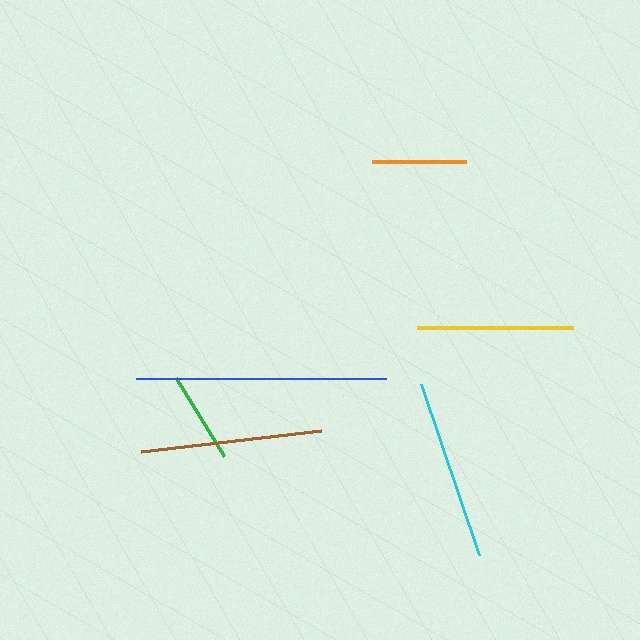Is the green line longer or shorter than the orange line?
The orange line is longer than the green line.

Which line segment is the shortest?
The green line is the shortest at approximately 91 pixels.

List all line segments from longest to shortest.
From longest to shortest: blue, brown, cyan, yellow, orange, green.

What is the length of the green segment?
The green segment is approximately 91 pixels long.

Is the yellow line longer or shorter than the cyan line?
The cyan line is longer than the yellow line.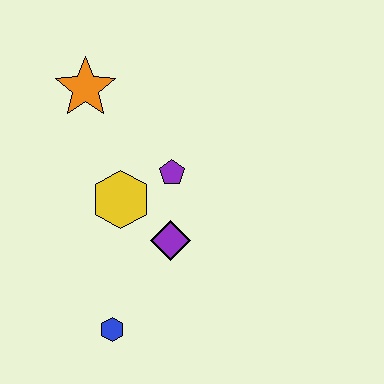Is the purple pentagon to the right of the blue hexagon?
Yes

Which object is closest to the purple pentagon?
The yellow hexagon is closest to the purple pentagon.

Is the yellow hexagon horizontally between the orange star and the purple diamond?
Yes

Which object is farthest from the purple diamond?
The orange star is farthest from the purple diamond.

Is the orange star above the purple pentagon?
Yes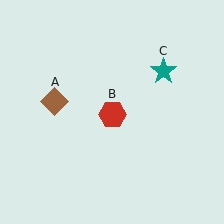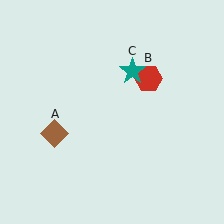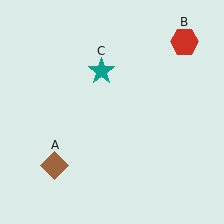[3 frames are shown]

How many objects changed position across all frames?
3 objects changed position: brown diamond (object A), red hexagon (object B), teal star (object C).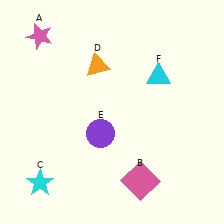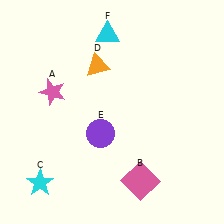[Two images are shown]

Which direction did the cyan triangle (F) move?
The cyan triangle (F) moved left.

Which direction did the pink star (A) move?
The pink star (A) moved down.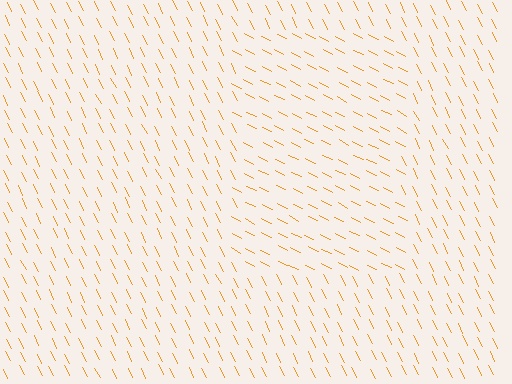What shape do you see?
I see a rectangle.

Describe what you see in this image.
The image is filled with small orange line segments. A rectangle region in the image has lines oriented differently from the surrounding lines, creating a visible texture boundary.